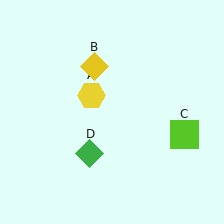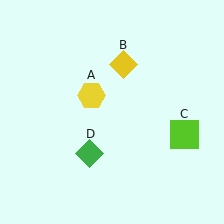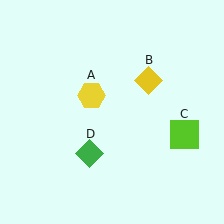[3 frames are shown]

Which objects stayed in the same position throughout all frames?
Yellow hexagon (object A) and lime square (object C) and green diamond (object D) remained stationary.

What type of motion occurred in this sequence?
The yellow diamond (object B) rotated clockwise around the center of the scene.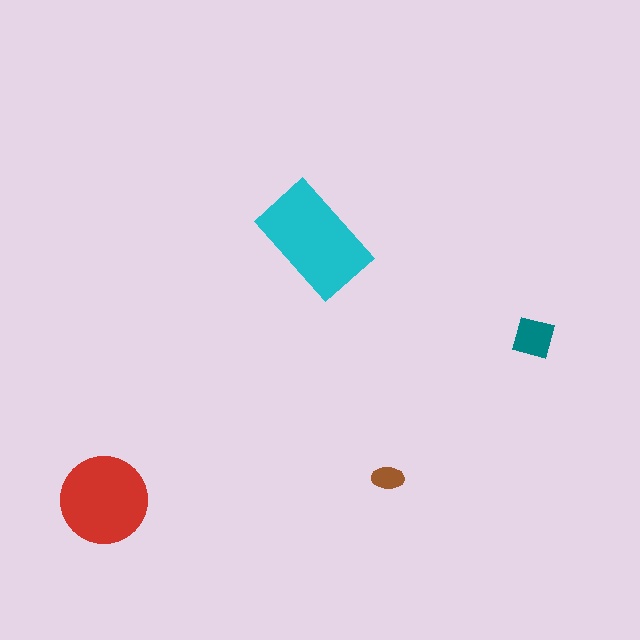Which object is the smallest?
The brown ellipse.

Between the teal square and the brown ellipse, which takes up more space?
The teal square.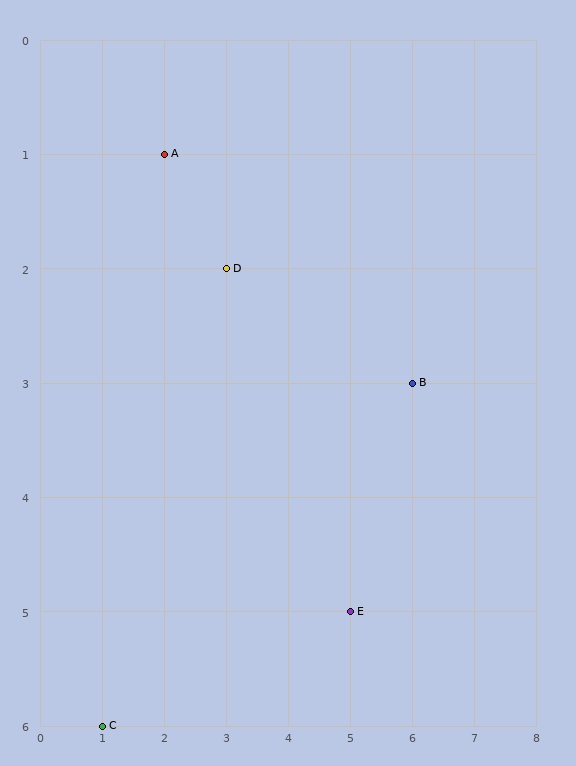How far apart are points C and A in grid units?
Points C and A are 1 column and 5 rows apart (about 5.1 grid units diagonally).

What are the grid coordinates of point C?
Point C is at grid coordinates (1, 6).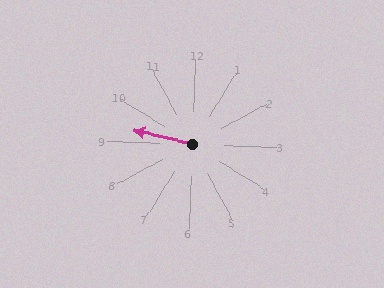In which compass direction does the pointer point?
West.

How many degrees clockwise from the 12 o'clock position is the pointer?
Approximately 281 degrees.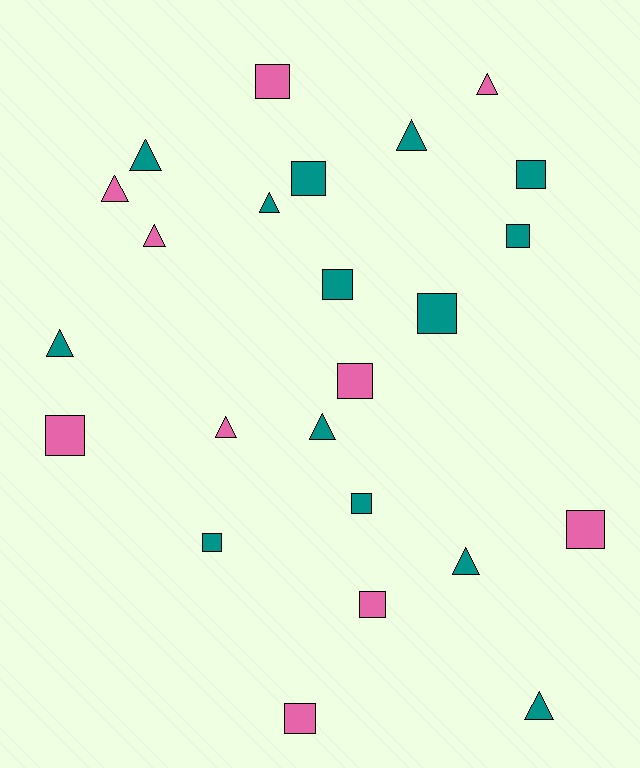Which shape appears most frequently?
Square, with 13 objects.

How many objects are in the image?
There are 24 objects.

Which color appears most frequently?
Teal, with 14 objects.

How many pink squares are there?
There are 6 pink squares.